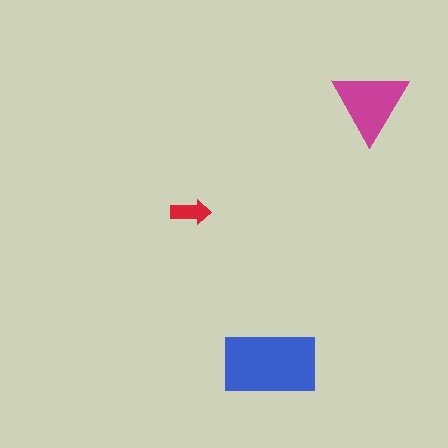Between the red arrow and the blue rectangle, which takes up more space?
The blue rectangle.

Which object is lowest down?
The blue rectangle is bottommost.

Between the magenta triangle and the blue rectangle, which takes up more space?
The blue rectangle.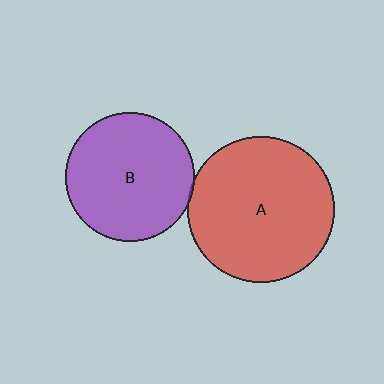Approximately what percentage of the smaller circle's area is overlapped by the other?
Approximately 5%.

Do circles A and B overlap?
Yes.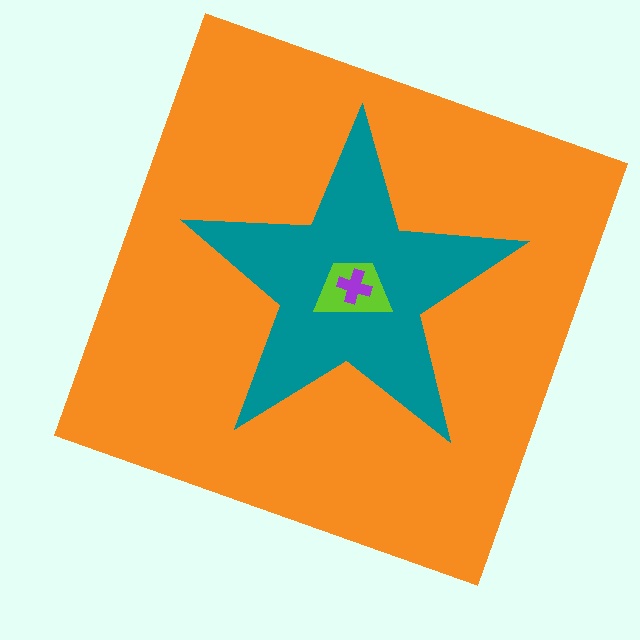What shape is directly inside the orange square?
The teal star.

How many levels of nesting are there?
4.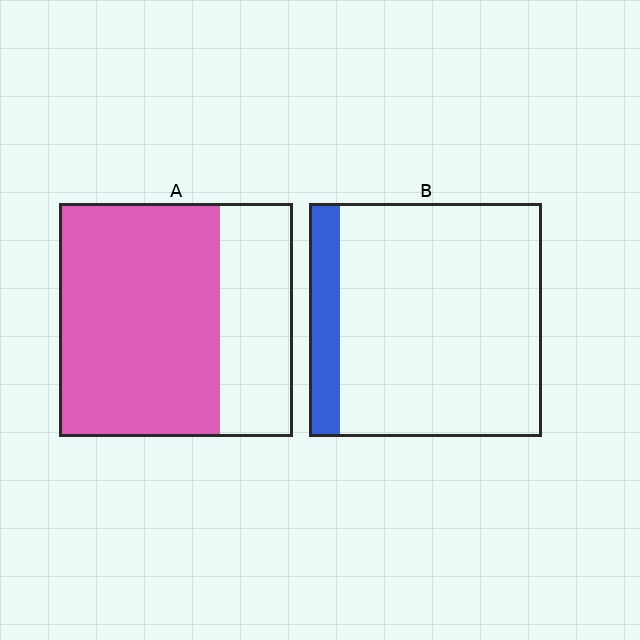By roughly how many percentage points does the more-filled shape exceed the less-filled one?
By roughly 55 percentage points (A over B).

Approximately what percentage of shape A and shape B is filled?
A is approximately 70% and B is approximately 15%.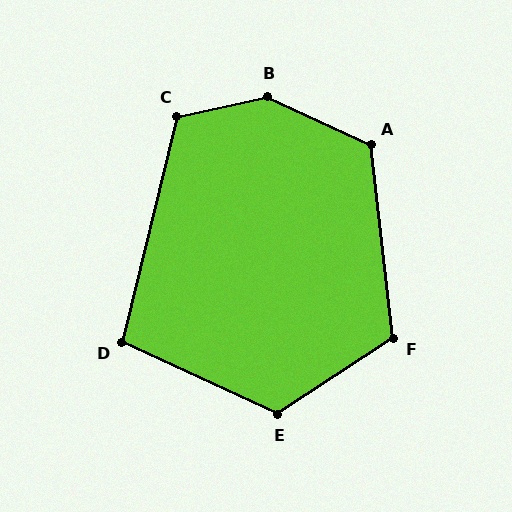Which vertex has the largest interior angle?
B, at approximately 142 degrees.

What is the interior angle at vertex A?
Approximately 122 degrees (obtuse).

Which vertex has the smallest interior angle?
D, at approximately 101 degrees.